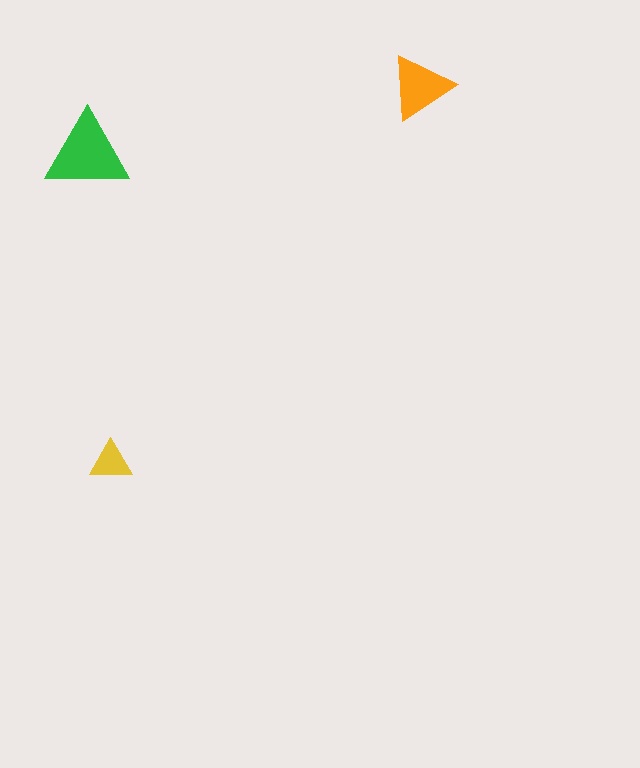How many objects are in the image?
There are 3 objects in the image.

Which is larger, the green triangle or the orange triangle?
The green one.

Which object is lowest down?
The yellow triangle is bottommost.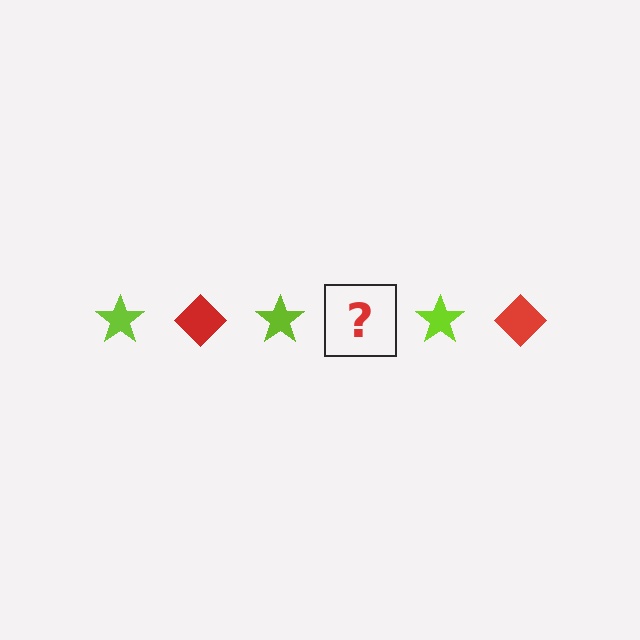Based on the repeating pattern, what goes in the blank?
The blank should be a red diamond.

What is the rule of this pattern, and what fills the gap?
The rule is that the pattern alternates between lime star and red diamond. The gap should be filled with a red diamond.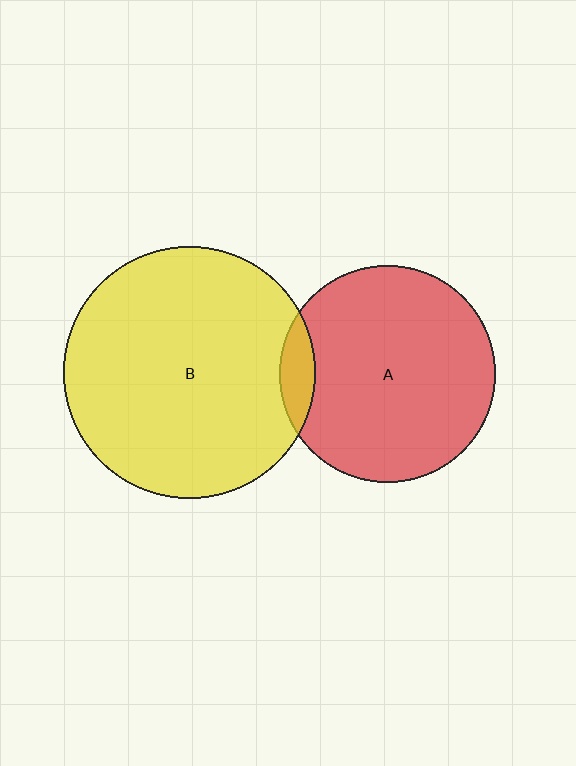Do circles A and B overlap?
Yes.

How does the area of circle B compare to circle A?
Approximately 1.4 times.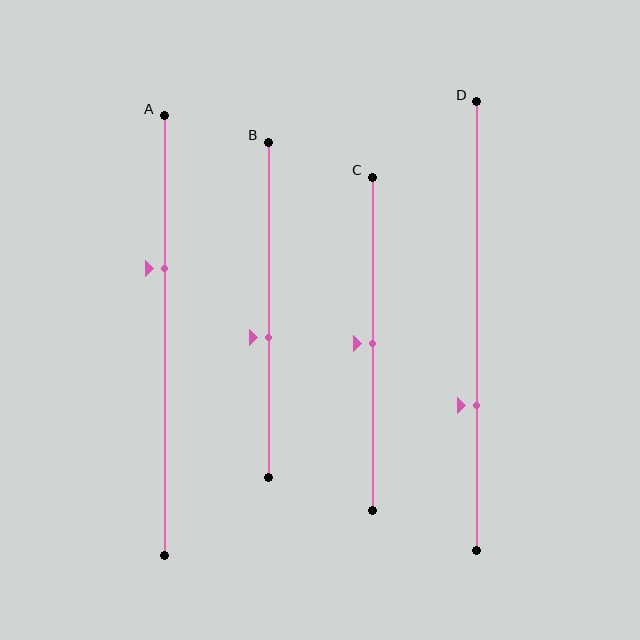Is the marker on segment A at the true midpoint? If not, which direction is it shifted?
No, the marker on segment A is shifted upward by about 15% of the segment length.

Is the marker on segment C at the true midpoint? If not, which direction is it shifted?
Yes, the marker on segment C is at the true midpoint.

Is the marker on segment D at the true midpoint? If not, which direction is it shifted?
No, the marker on segment D is shifted downward by about 18% of the segment length.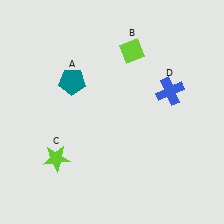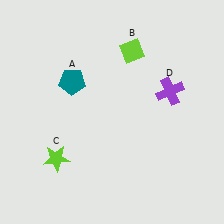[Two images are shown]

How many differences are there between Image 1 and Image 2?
There is 1 difference between the two images.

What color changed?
The cross (D) changed from blue in Image 1 to purple in Image 2.